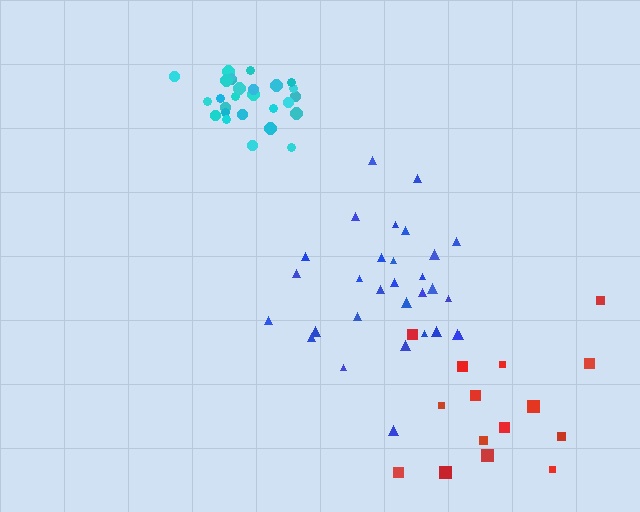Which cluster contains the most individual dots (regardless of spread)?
Blue (30).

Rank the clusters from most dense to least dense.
cyan, blue, red.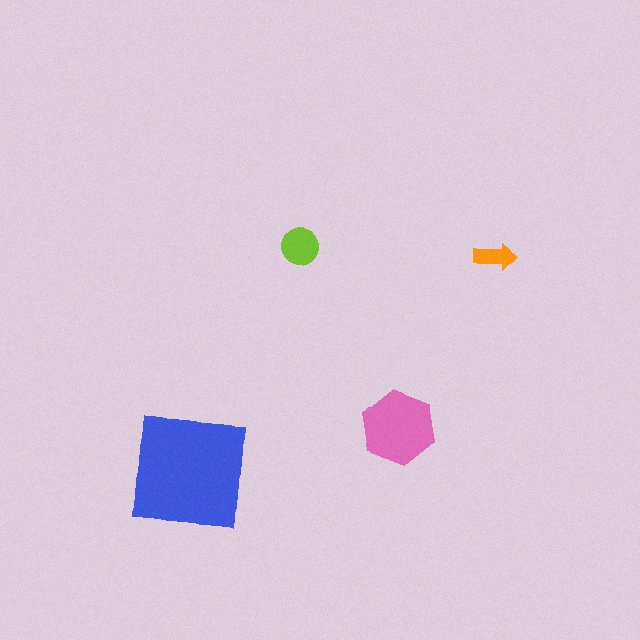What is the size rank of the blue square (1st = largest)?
1st.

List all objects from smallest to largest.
The orange arrow, the lime circle, the pink hexagon, the blue square.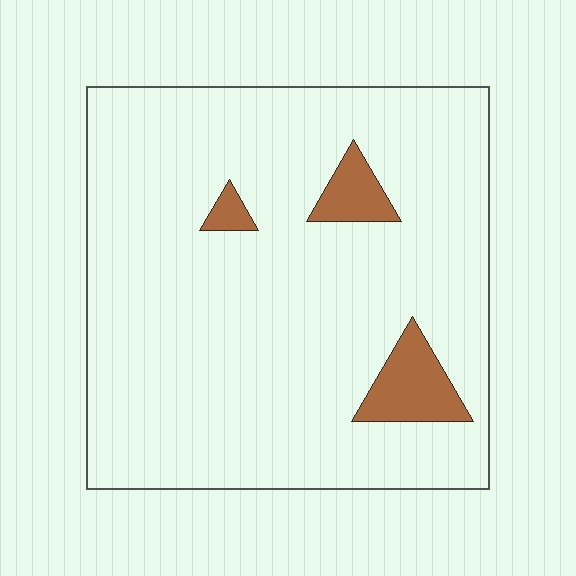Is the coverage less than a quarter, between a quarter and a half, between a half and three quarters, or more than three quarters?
Less than a quarter.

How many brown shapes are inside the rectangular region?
3.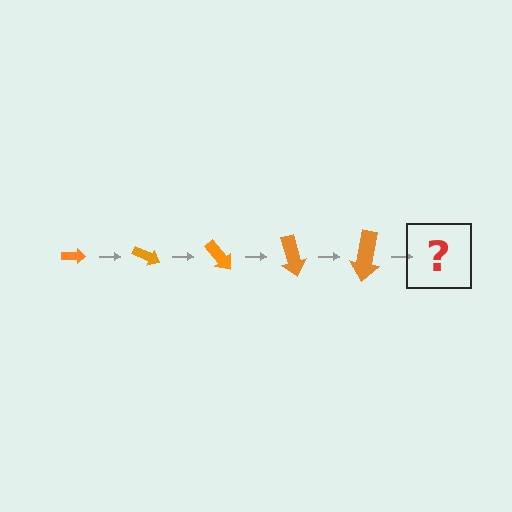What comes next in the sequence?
The next element should be an arrow, larger than the previous one and rotated 125 degrees from the start.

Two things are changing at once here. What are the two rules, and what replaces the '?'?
The two rules are that the arrow grows larger each step and it rotates 25 degrees each step. The '?' should be an arrow, larger than the previous one and rotated 125 degrees from the start.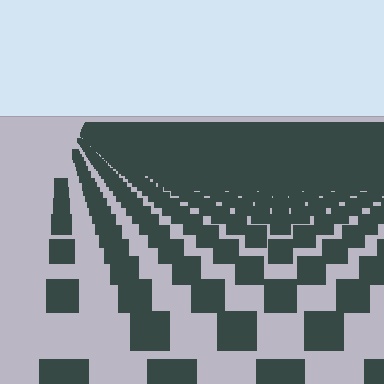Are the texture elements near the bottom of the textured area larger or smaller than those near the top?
Larger. Near the bottom, elements are closer to the viewer and appear at a bigger on-screen size.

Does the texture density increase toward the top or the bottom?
Density increases toward the top.